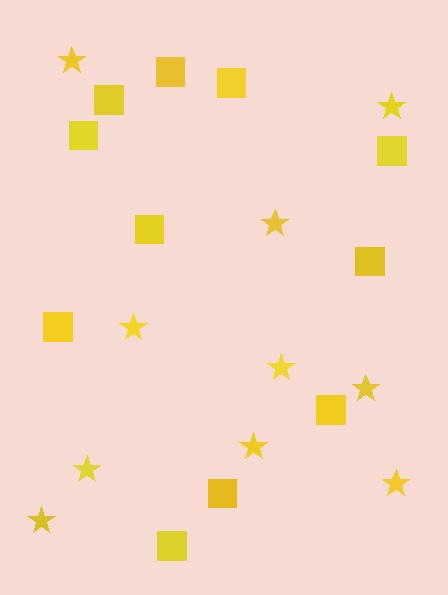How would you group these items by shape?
There are 2 groups: one group of squares (11) and one group of stars (10).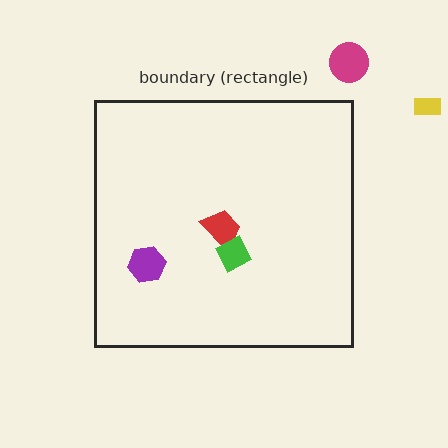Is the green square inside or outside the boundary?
Inside.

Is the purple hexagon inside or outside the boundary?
Inside.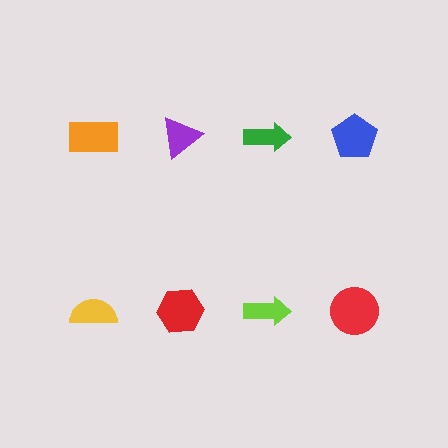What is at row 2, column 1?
A yellow semicircle.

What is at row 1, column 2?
A purple triangle.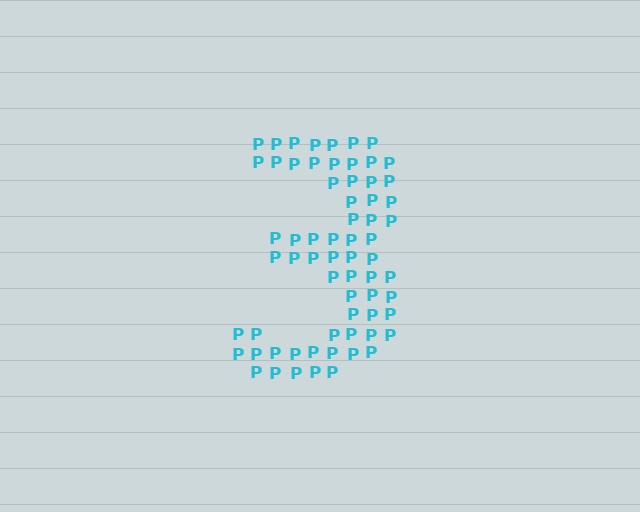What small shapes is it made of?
It is made of small letter P's.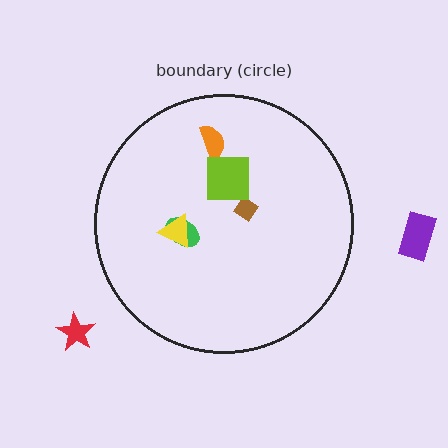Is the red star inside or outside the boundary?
Outside.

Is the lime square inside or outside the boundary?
Inside.